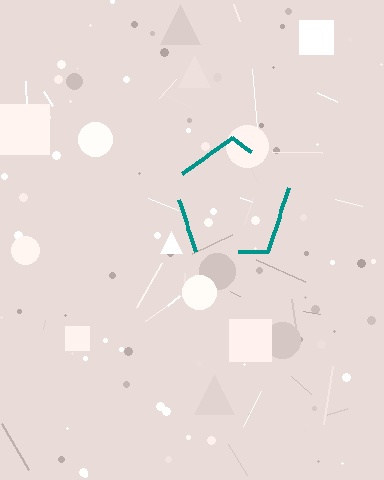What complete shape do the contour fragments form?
The contour fragments form a pentagon.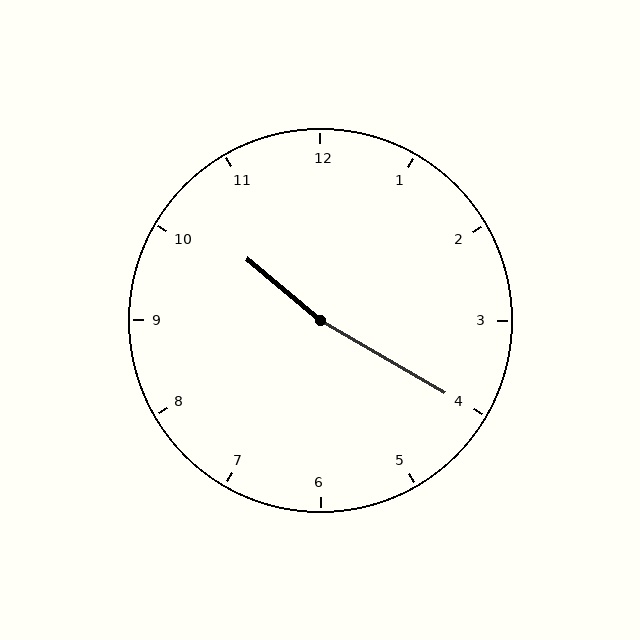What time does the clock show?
10:20.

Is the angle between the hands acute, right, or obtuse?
It is obtuse.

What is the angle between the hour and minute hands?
Approximately 170 degrees.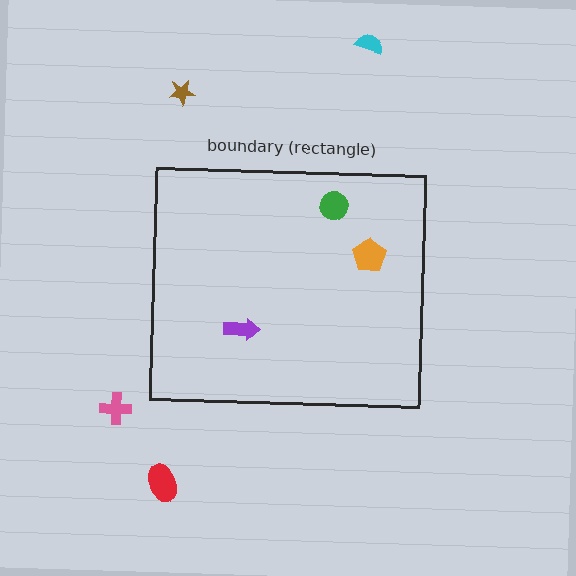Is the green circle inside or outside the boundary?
Inside.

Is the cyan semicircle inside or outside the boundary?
Outside.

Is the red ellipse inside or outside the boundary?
Outside.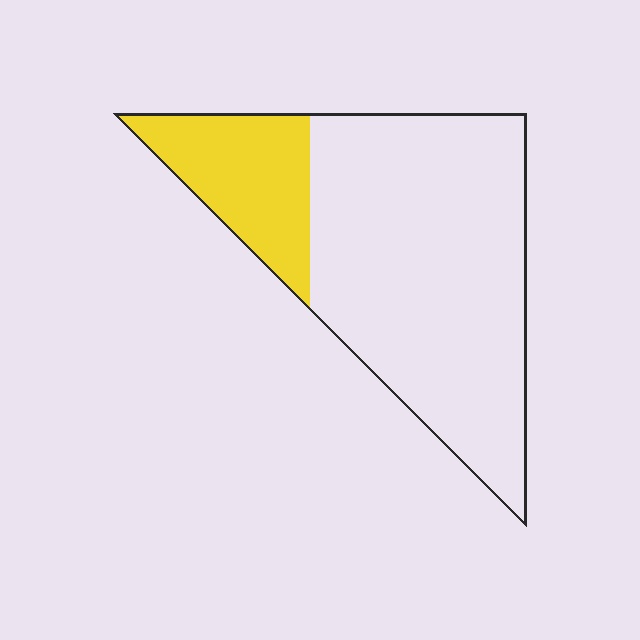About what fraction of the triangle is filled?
About one quarter (1/4).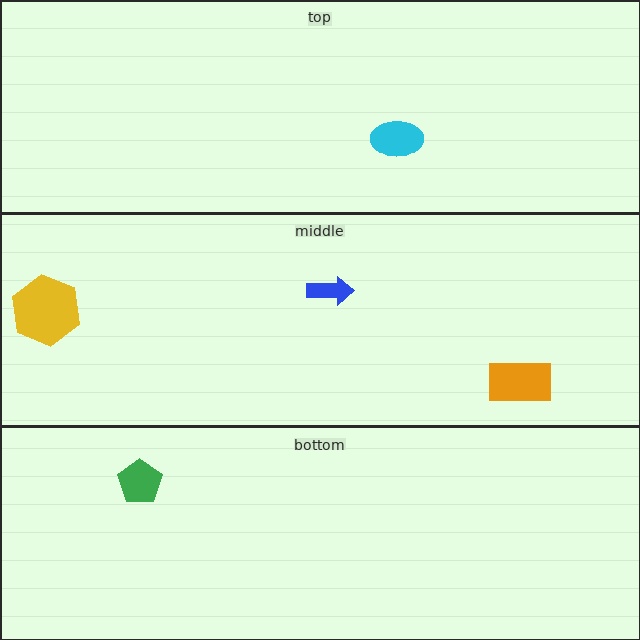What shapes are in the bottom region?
The green pentagon.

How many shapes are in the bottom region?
1.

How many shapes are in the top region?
1.